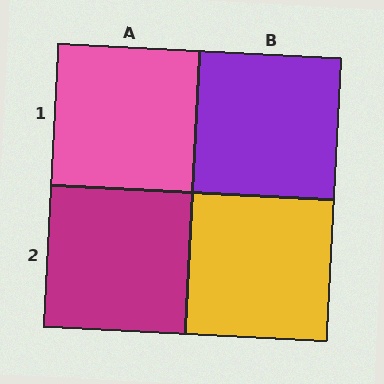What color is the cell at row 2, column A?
Magenta.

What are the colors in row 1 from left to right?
Pink, purple.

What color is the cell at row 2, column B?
Yellow.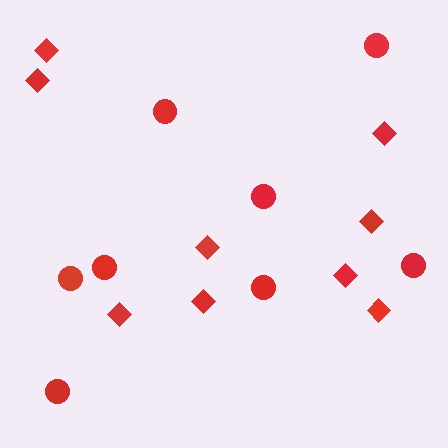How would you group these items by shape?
There are 2 groups: one group of circles (8) and one group of diamonds (9).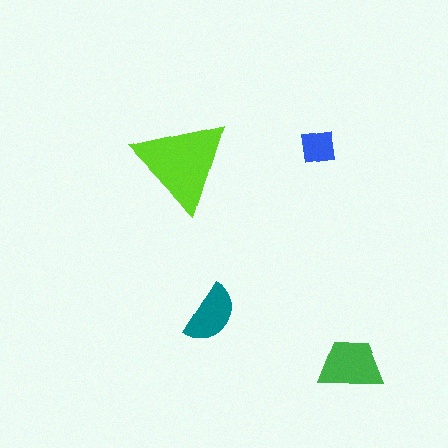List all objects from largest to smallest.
The lime triangle, the green trapezoid, the teal semicircle, the blue square.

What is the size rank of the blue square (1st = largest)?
4th.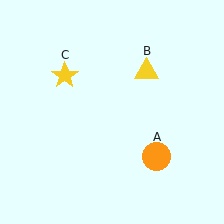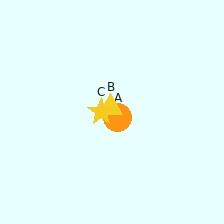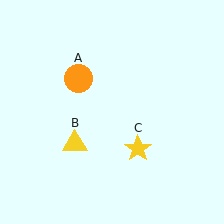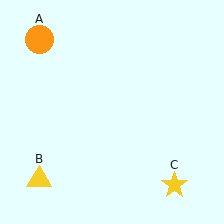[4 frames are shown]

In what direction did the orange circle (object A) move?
The orange circle (object A) moved up and to the left.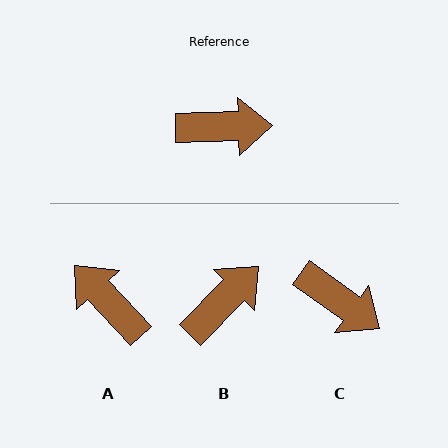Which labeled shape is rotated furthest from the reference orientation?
A, about 131 degrees away.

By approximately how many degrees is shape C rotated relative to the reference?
Approximately 37 degrees clockwise.